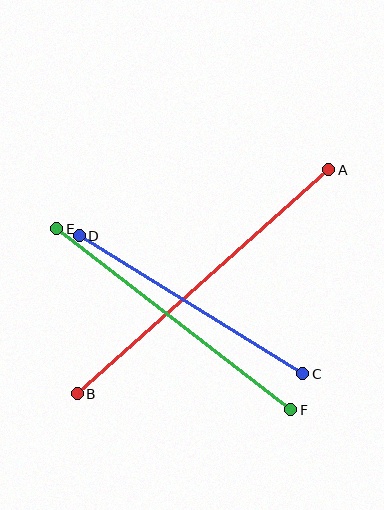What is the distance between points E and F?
The distance is approximately 296 pixels.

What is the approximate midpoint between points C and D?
The midpoint is at approximately (191, 305) pixels.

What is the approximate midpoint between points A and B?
The midpoint is at approximately (203, 282) pixels.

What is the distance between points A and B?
The distance is approximately 337 pixels.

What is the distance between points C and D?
The distance is approximately 263 pixels.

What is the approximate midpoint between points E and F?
The midpoint is at approximately (174, 319) pixels.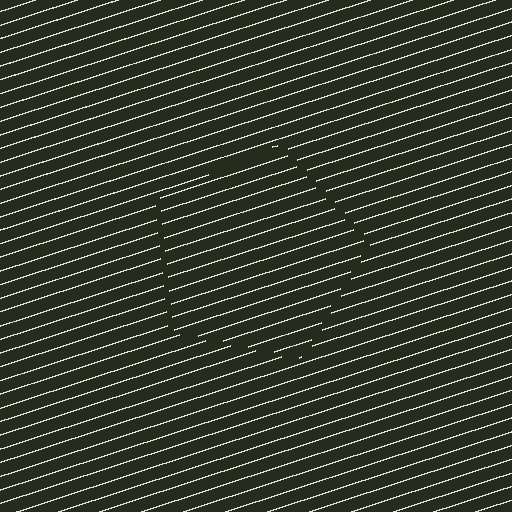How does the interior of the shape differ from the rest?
The interior of the shape contains the same grating, shifted by half a period — the contour is defined by the phase discontinuity where line-ends from the inner and outer gratings abut.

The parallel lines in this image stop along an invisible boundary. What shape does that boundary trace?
An illusory pentagon. The interior of the shape contains the same grating, shifted by half a period — the contour is defined by the phase discontinuity where line-ends from the inner and outer gratings abut.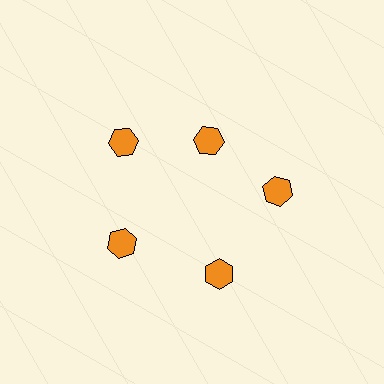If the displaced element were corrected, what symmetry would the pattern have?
It would have 5-fold rotational symmetry — the pattern would map onto itself every 72 degrees.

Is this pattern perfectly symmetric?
No. The 5 orange hexagons are arranged in a ring, but one element near the 1 o'clock position is pulled inward toward the center, breaking the 5-fold rotational symmetry.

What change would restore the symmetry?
The symmetry would be restored by moving it outward, back onto the ring so that all 5 hexagons sit at equal angles and equal distance from the center.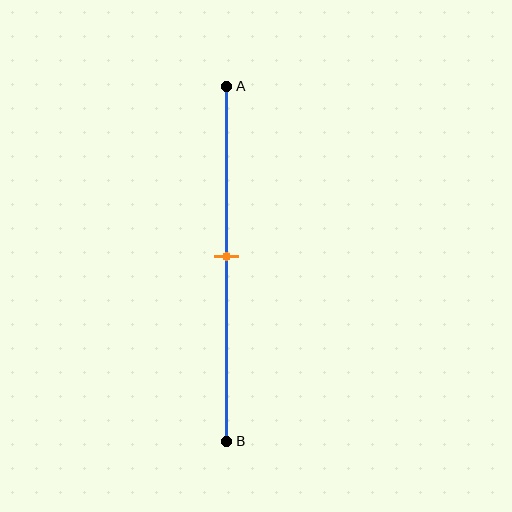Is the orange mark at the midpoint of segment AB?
Yes, the mark is approximately at the midpoint.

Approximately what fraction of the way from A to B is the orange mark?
The orange mark is approximately 50% of the way from A to B.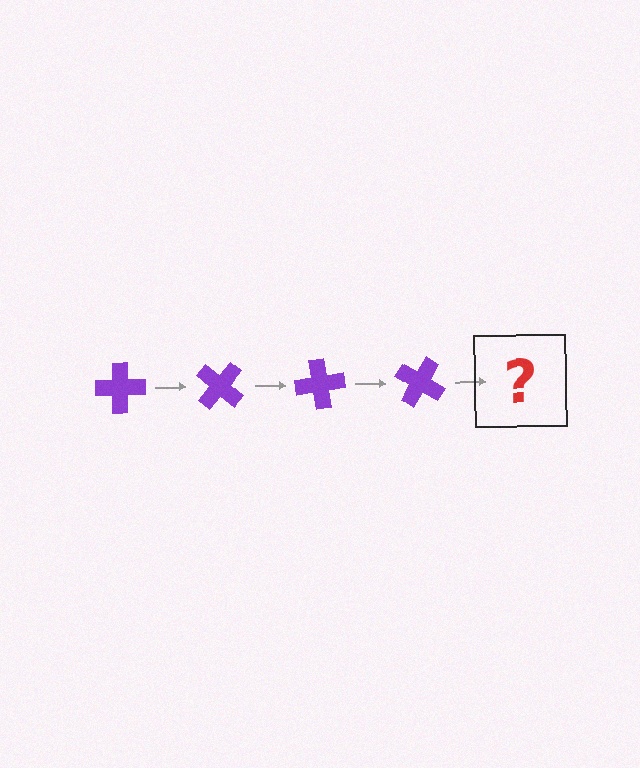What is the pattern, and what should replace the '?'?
The pattern is that the cross rotates 40 degrees each step. The '?' should be a purple cross rotated 160 degrees.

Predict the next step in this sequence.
The next step is a purple cross rotated 160 degrees.